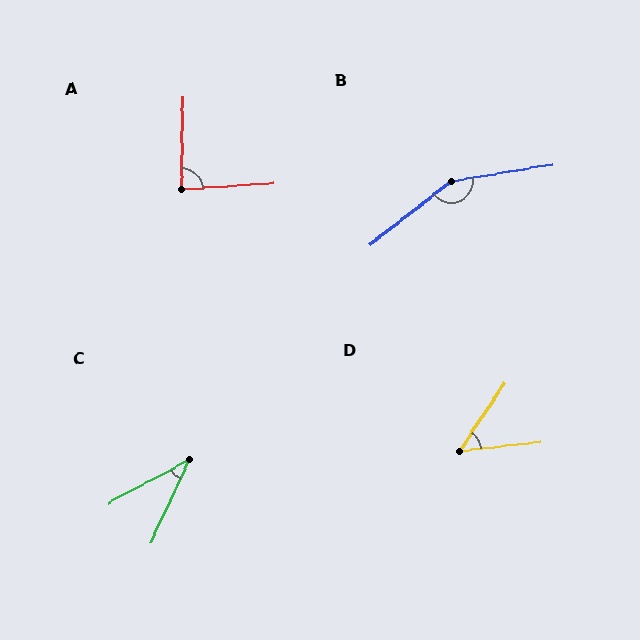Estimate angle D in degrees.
Approximately 50 degrees.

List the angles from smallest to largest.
C (37°), D (50°), A (85°), B (151°).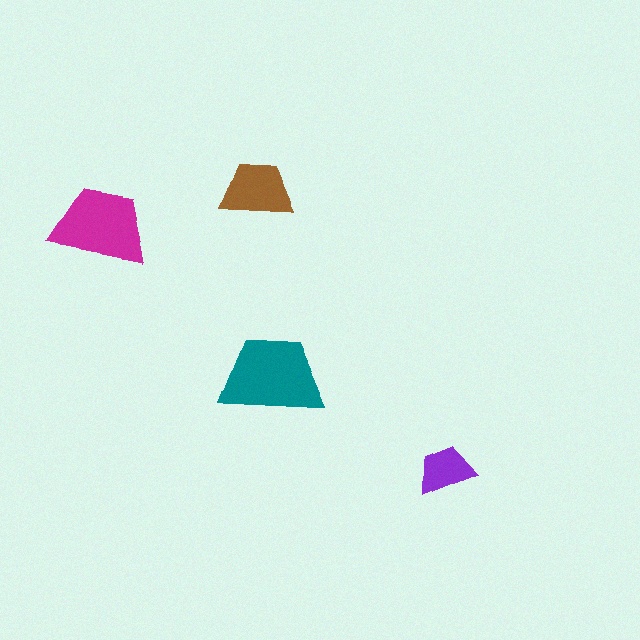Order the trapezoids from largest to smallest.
the teal one, the magenta one, the brown one, the purple one.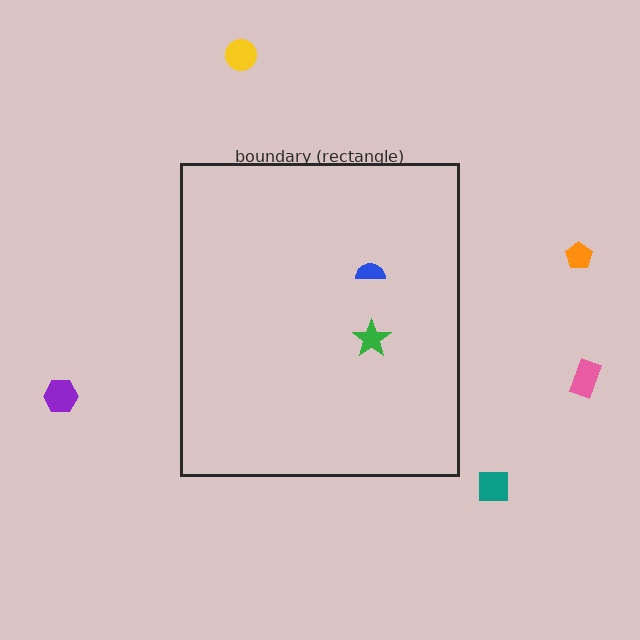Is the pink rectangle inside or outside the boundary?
Outside.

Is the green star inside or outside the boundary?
Inside.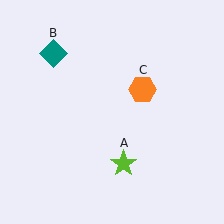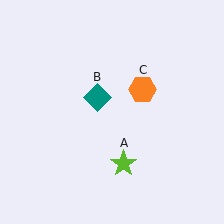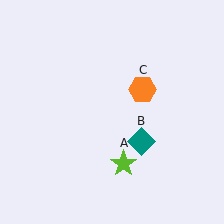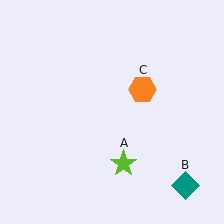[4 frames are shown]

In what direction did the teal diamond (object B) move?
The teal diamond (object B) moved down and to the right.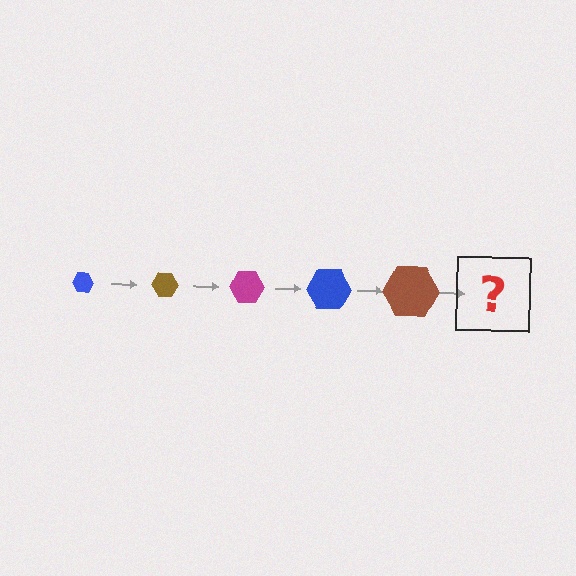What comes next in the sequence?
The next element should be a magenta hexagon, larger than the previous one.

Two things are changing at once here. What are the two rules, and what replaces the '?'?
The two rules are that the hexagon grows larger each step and the color cycles through blue, brown, and magenta. The '?' should be a magenta hexagon, larger than the previous one.